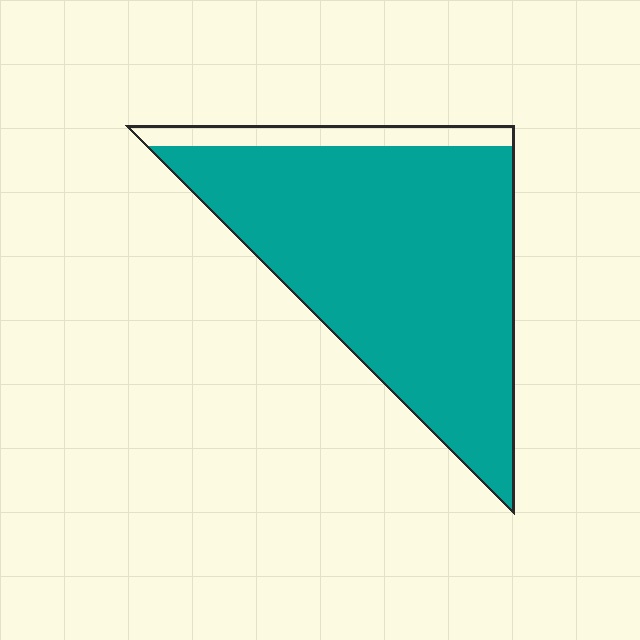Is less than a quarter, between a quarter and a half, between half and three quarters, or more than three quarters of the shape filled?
More than three quarters.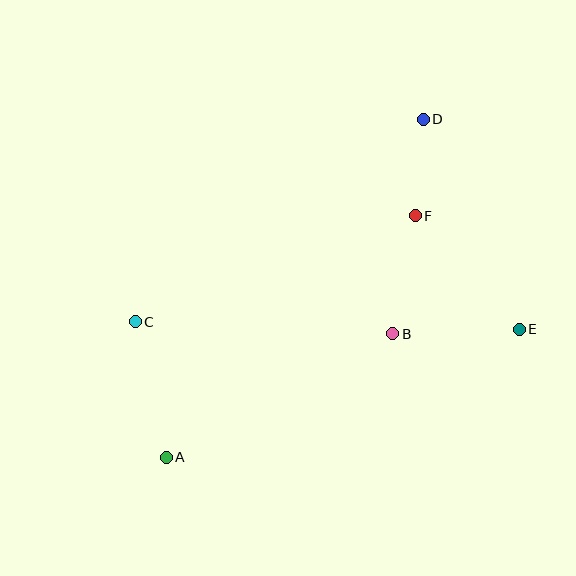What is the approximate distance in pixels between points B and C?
The distance between B and C is approximately 258 pixels.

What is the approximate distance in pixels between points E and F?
The distance between E and F is approximately 154 pixels.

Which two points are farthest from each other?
Points A and D are farthest from each other.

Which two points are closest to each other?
Points D and F are closest to each other.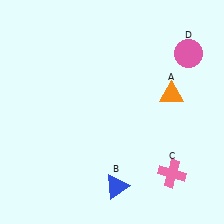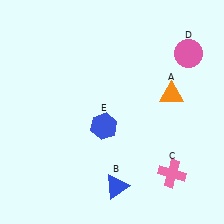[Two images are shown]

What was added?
A blue hexagon (E) was added in Image 2.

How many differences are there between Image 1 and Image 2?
There is 1 difference between the two images.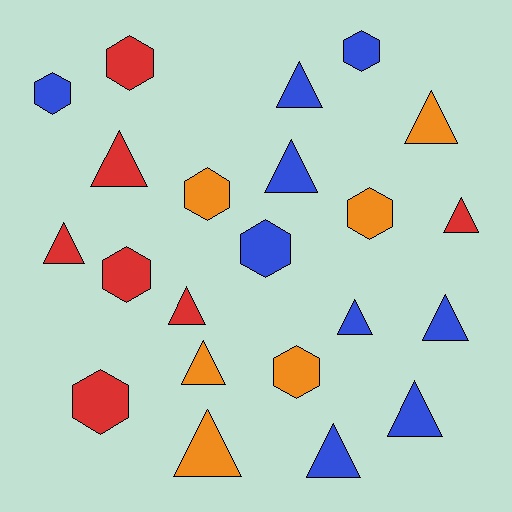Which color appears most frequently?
Blue, with 9 objects.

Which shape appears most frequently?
Triangle, with 13 objects.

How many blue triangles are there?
There are 6 blue triangles.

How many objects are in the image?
There are 22 objects.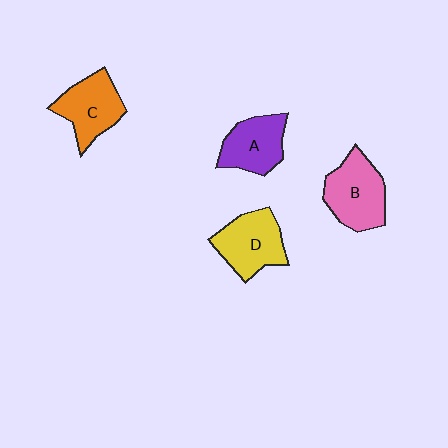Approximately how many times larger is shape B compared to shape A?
Approximately 1.2 times.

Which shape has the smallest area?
Shape A (purple).